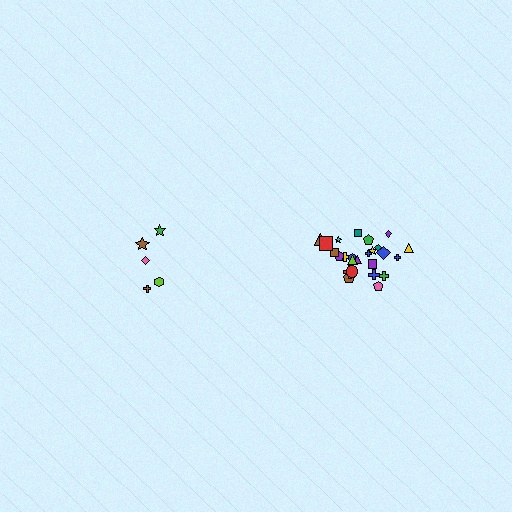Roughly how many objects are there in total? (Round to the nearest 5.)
Roughly 30 objects in total.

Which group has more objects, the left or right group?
The right group.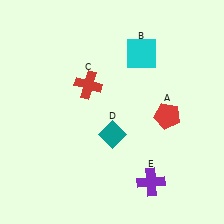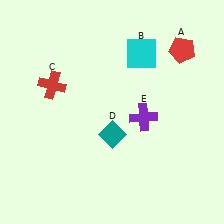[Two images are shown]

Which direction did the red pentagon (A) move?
The red pentagon (A) moved up.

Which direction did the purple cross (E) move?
The purple cross (E) moved up.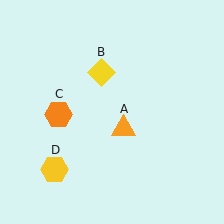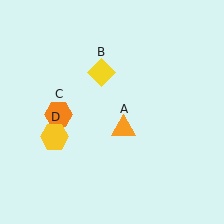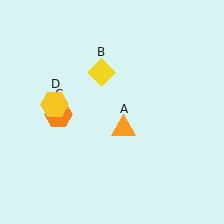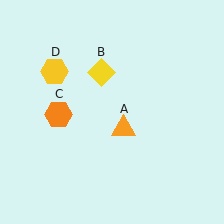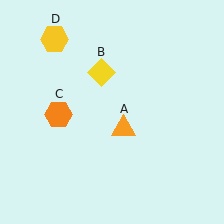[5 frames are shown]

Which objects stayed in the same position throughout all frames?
Orange triangle (object A) and yellow diamond (object B) and orange hexagon (object C) remained stationary.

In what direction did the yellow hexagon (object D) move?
The yellow hexagon (object D) moved up.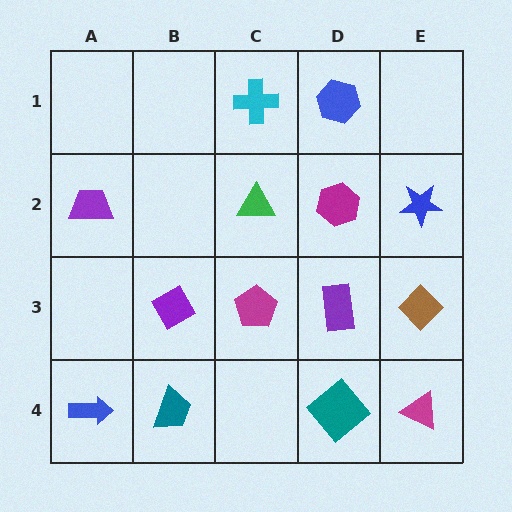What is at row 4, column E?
A magenta triangle.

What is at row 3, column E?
A brown diamond.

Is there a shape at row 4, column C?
No, that cell is empty.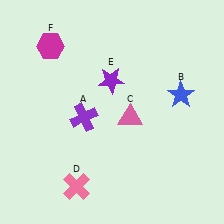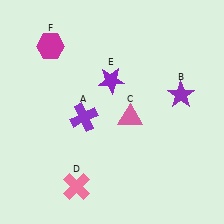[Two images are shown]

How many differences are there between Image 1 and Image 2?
There is 1 difference between the two images.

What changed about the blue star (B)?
In Image 1, B is blue. In Image 2, it changed to purple.